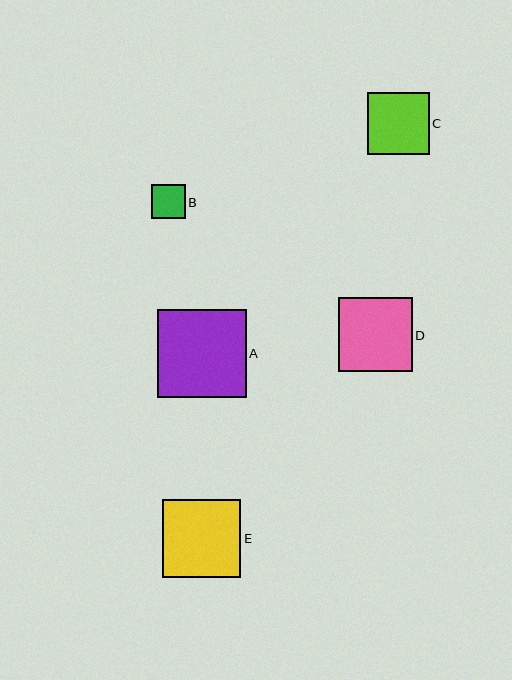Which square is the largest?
Square A is the largest with a size of approximately 88 pixels.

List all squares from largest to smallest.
From largest to smallest: A, E, D, C, B.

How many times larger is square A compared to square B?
Square A is approximately 2.6 times the size of square B.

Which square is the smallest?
Square B is the smallest with a size of approximately 34 pixels.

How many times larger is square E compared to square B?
Square E is approximately 2.3 times the size of square B.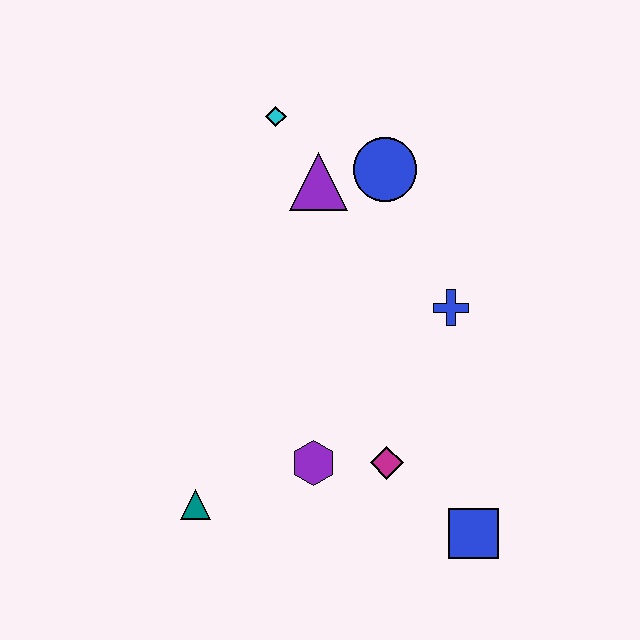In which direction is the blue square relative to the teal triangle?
The blue square is to the right of the teal triangle.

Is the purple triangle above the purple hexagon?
Yes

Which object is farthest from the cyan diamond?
The blue square is farthest from the cyan diamond.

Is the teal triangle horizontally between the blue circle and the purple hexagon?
No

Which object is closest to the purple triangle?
The blue circle is closest to the purple triangle.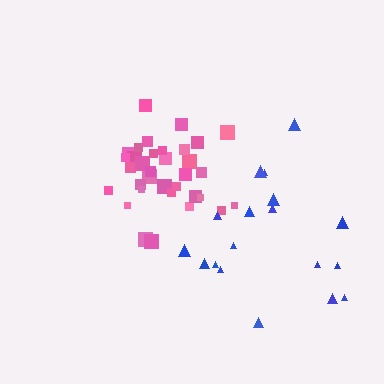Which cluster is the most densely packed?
Pink.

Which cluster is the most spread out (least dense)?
Blue.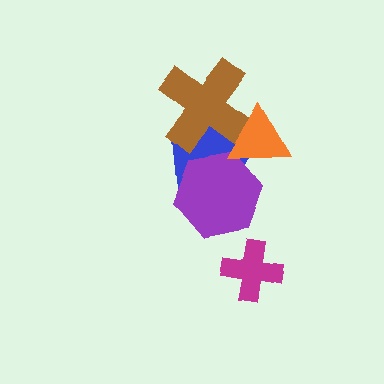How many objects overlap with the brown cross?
2 objects overlap with the brown cross.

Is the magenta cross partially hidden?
No, no other shape covers it.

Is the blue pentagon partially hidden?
Yes, it is partially covered by another shape.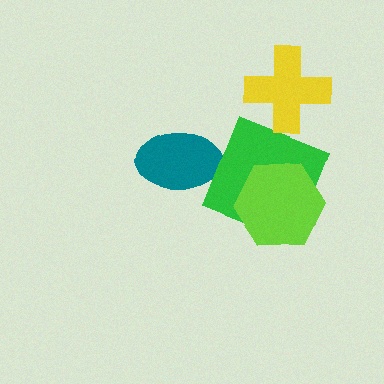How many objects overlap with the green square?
1 object overlaps with the green square.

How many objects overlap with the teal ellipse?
0 objects overlap with the teal ellipse.